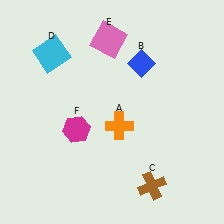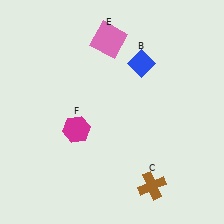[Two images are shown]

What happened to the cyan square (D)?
The cyan square (D) was removed in Image 2. It was in the top-left area of Image 1.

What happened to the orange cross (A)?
The orange cross (A) was removed in Image 2. It was in the bottom-right area of Image 1.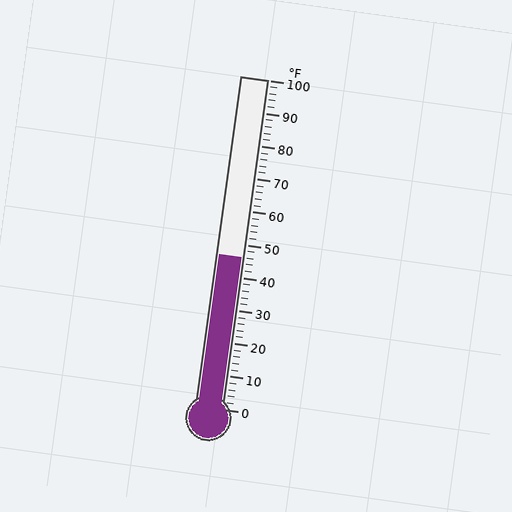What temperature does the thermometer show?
The thermometer shows approximately 46°F.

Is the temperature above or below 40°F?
The temperature is above 40°F.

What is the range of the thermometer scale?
The thermometer scale ranges from 0°F to 100°F.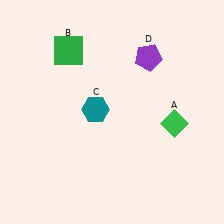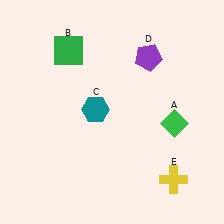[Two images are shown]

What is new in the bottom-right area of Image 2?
A yellow cross (E) was added in the bottom-right area of Image 2.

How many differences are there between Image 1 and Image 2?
There is 1 difference between the two images.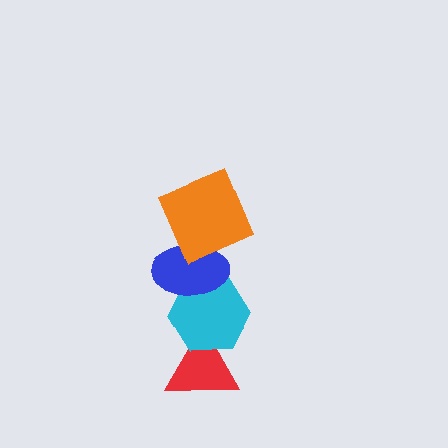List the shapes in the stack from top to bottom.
From top to bottom: the orange square, the blue ellipse, the cyan hexagon, the red triangle.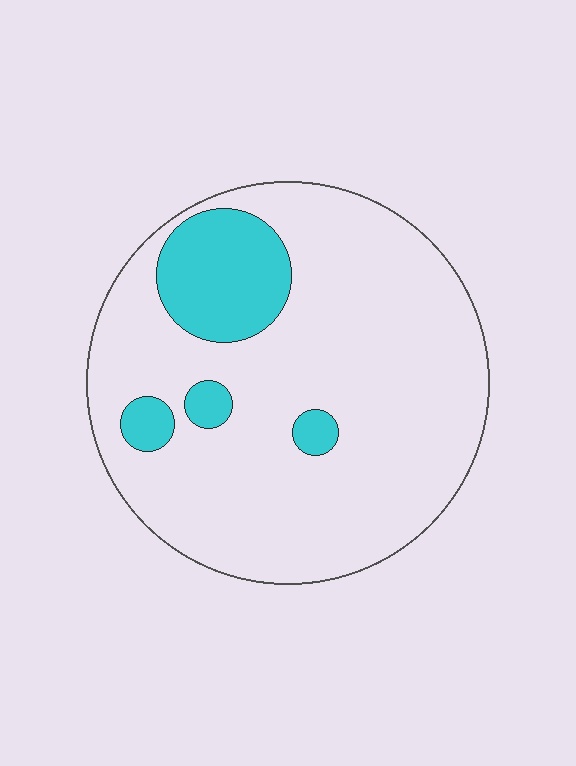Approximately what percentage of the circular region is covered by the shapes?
Approximately 15%.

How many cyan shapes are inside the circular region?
4.